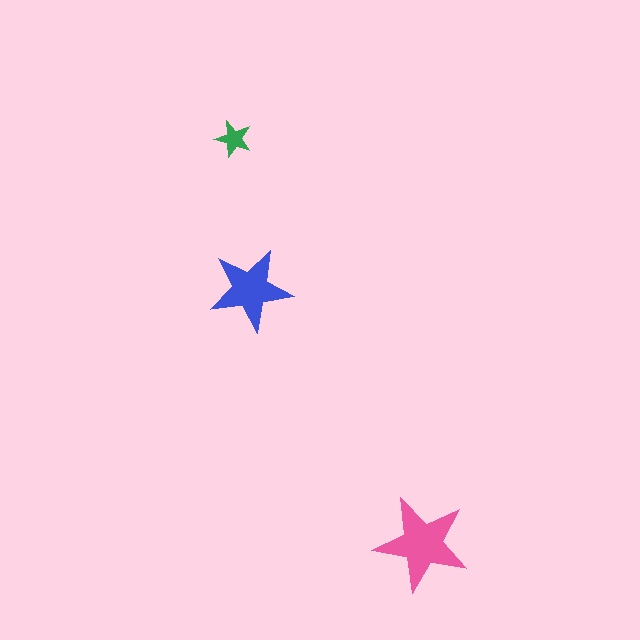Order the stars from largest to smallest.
the pink one, the blue one, the green one.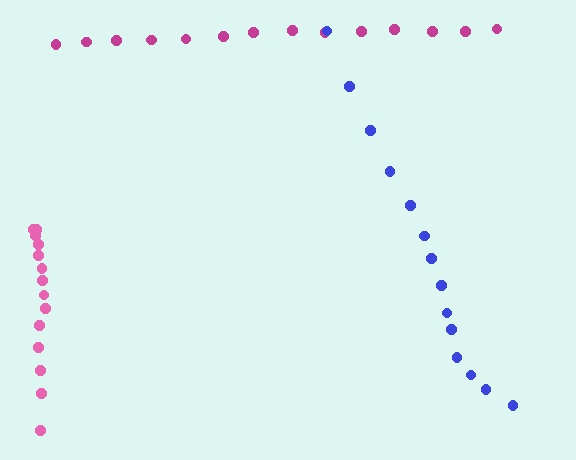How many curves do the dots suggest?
There are 3 distinct paths.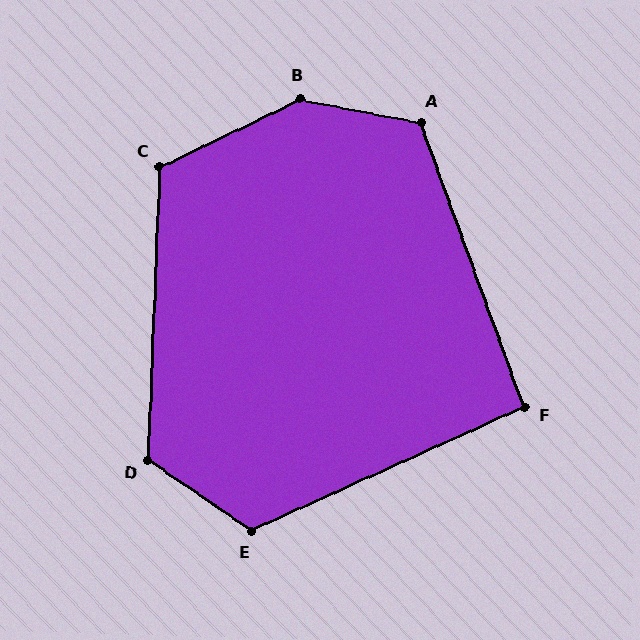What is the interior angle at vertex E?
Approximately 121 degrees (obtuse).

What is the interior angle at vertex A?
Approximately 121 degrees (obtuse).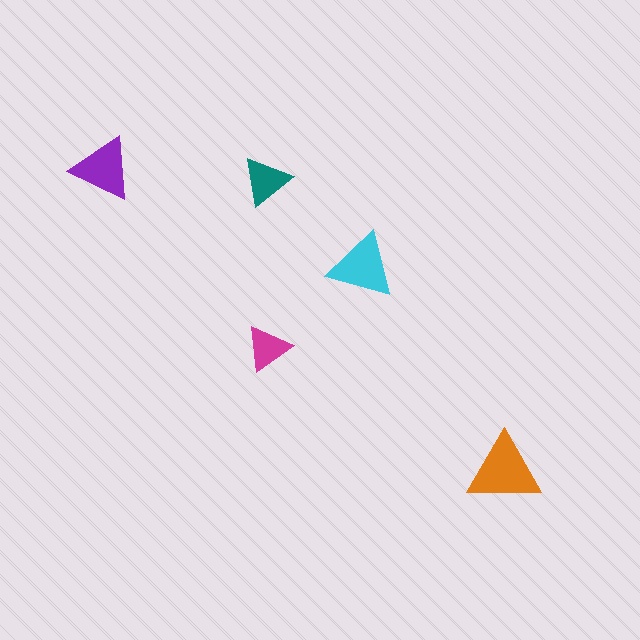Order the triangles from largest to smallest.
the orange one, the cyan one, the purple one, the teal one, the magenta one.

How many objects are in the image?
There are 5 objects in the image.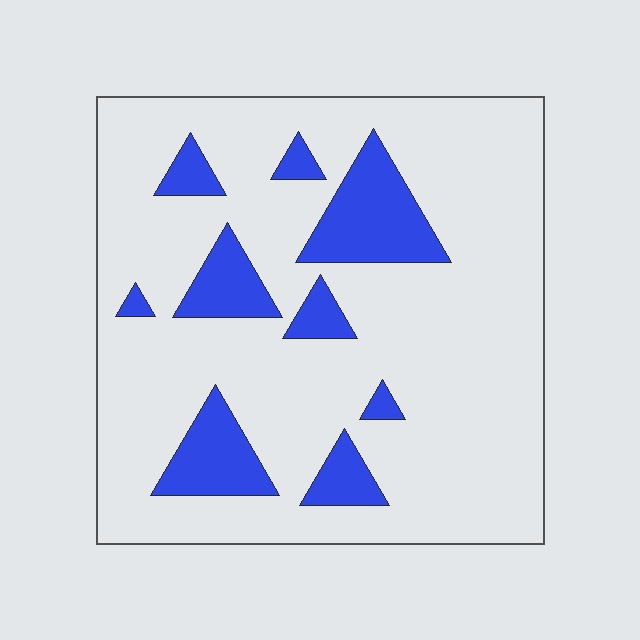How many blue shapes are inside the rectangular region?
9.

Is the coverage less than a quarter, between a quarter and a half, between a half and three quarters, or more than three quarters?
Less than a quarter.